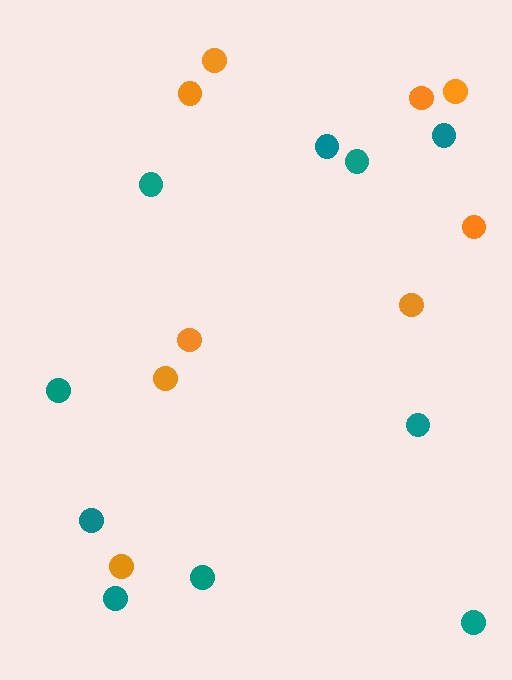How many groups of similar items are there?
There are 2 groups: one group of teal circles (10) and one group of orange circles (9).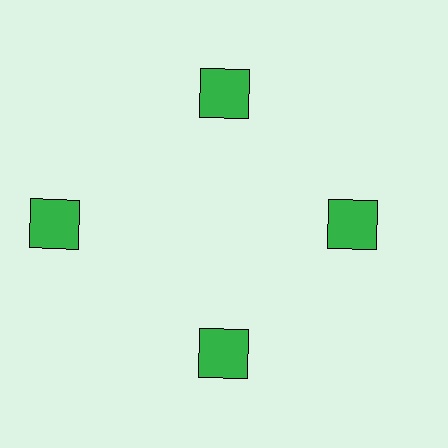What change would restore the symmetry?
The symmetry would be restored by moving it inward, back onto the ring so that all 4 squares sit at equal angles and equal distance from the center.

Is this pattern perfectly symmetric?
No. The 4 green squares are arranged in a ring, but one element near the 9 o'clock position is pushed outward from the center, breaking the 4-fold rotational symmetry.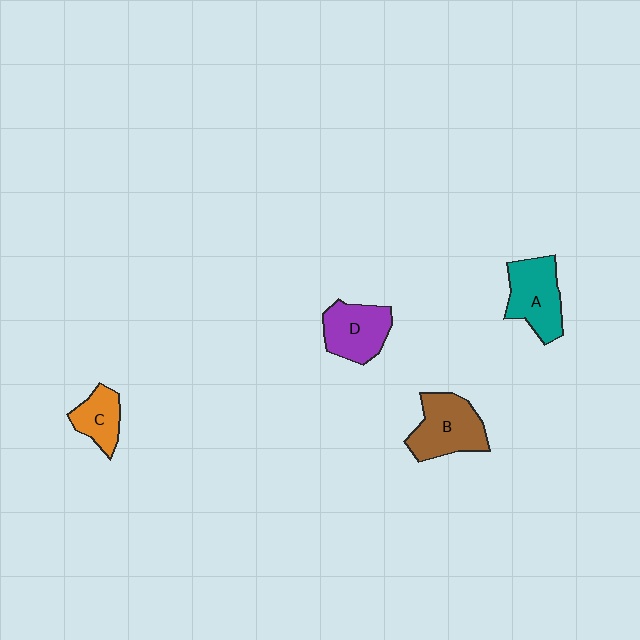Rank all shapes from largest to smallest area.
From largest to smallest: B (brown), A (teal), D (purple), C (orange).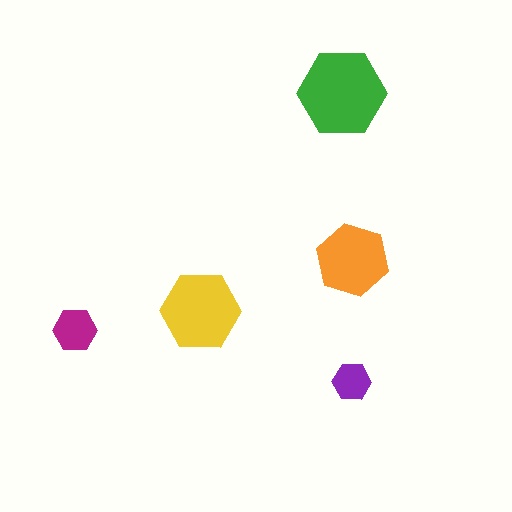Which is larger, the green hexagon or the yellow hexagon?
The green one.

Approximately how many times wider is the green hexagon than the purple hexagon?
About 2.5 times wider.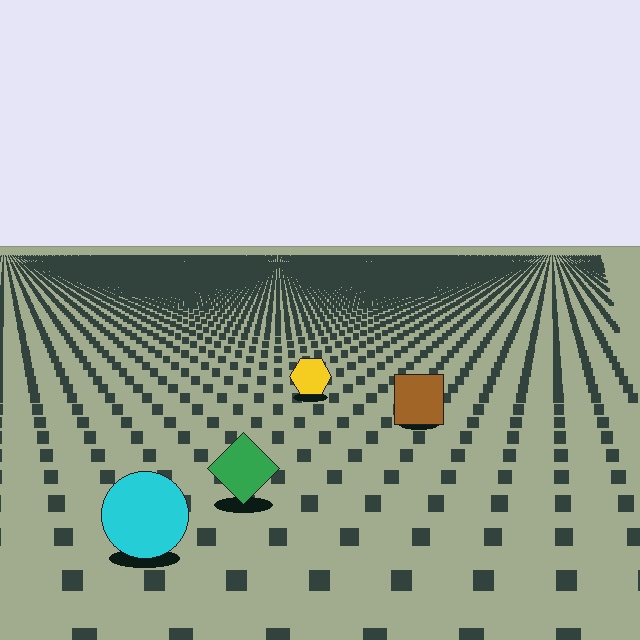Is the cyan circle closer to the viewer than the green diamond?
Yes. The cyan circle is closer — you can tell from the texture gradient: the ground texture is coarser near it.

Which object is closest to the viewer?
The cyan circle is closest. The texture marks near it are larger and more spread out.